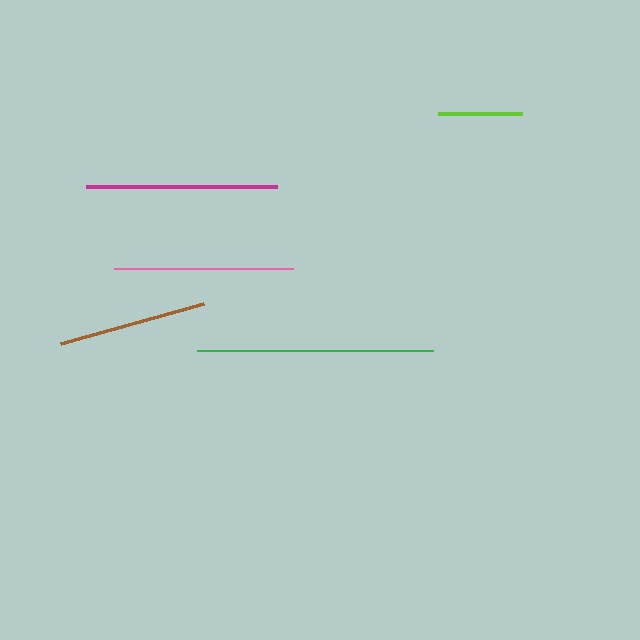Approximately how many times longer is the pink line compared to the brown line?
The pink line is approximately 1.2 times the length of the brown line.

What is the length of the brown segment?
The brown segment is approximately 149 pixels long.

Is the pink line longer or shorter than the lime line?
The pink line is longer than the lime line.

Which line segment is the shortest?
The lime line is the shortest at approximately 84 pixels.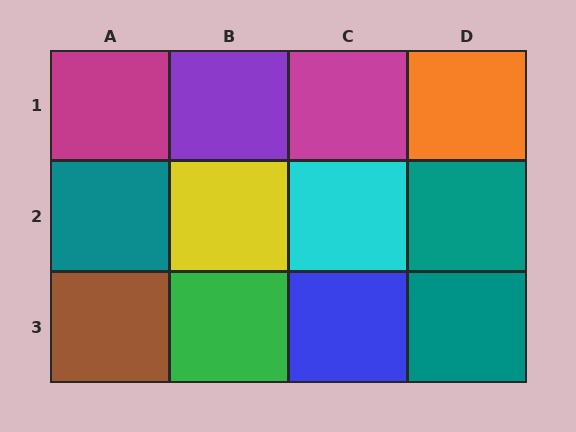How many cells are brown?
1 cell is brown.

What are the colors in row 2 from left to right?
Teal, yellow, cyan, teal.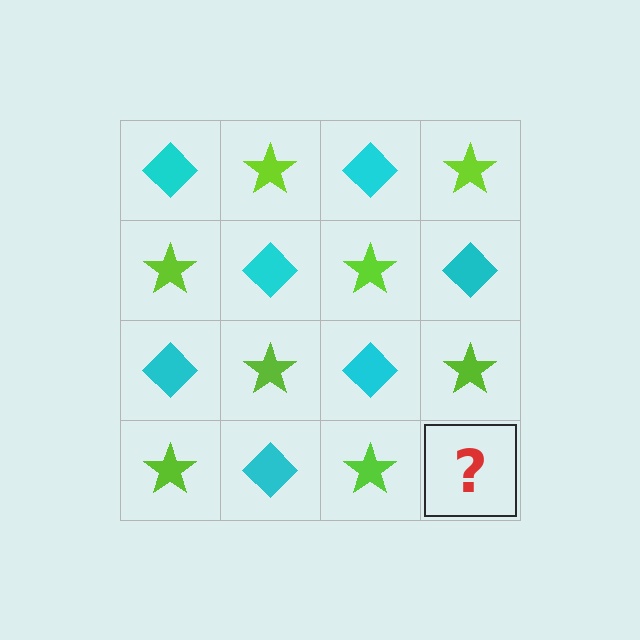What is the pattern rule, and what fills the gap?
The rule is that it alternates cyan diamond and lime star in a checkerboard pattern. The gap should be filled with a cyan diamond.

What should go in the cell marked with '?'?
The missing cell should contain a cyan diamond.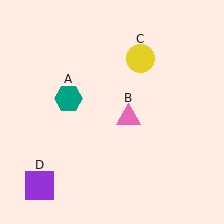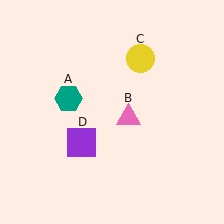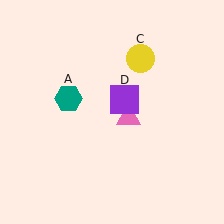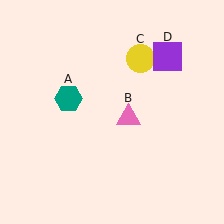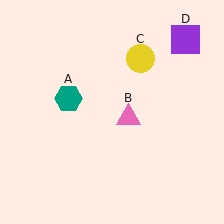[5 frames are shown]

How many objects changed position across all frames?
1 object changed position: purple square (object D).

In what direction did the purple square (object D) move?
The purple square (object D) moved up and to the right.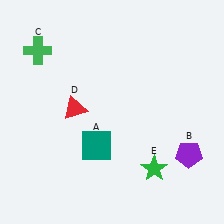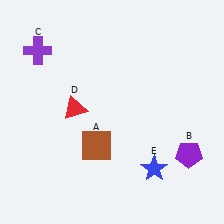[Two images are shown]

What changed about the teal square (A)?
In Image 1, A is teal. In Image 2, it changed to brown.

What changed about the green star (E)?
In Image 1, E is green. In Image 2, it changed to blue.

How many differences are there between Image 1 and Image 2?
There are 3 differences between the two images.